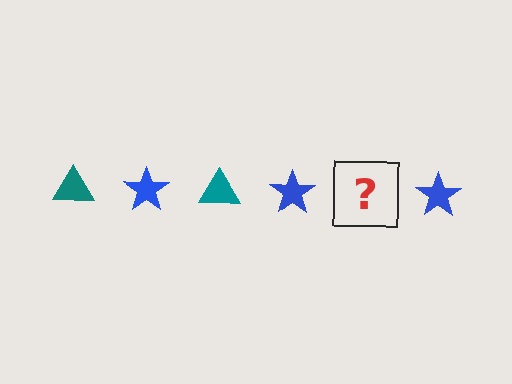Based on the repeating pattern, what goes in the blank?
The blank should be a teal triangle.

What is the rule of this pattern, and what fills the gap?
The rule is that the pattern alternates between teal triangle and blue star. The gap should be filled with a teal triangle.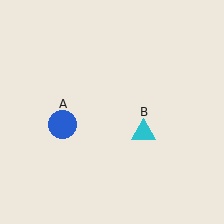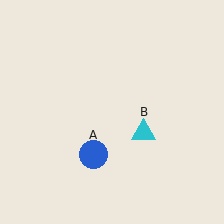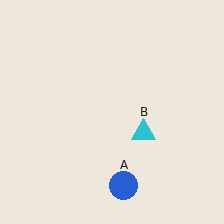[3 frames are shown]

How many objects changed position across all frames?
1 object changed position: blue circle (object A).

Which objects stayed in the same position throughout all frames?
Cyan triangle (object B) remained stationary.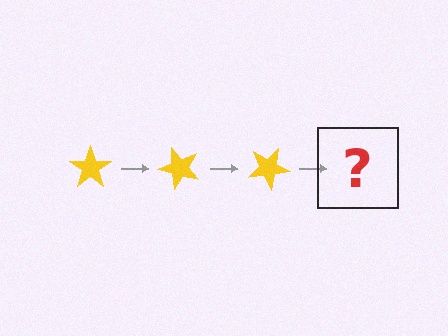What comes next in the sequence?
The next element should be a yellow star rotated 150 degrees.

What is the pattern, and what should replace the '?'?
The pattern is that the star rotates 50 degrees each step. The '?' should be a yellow star rotated 150 degrees.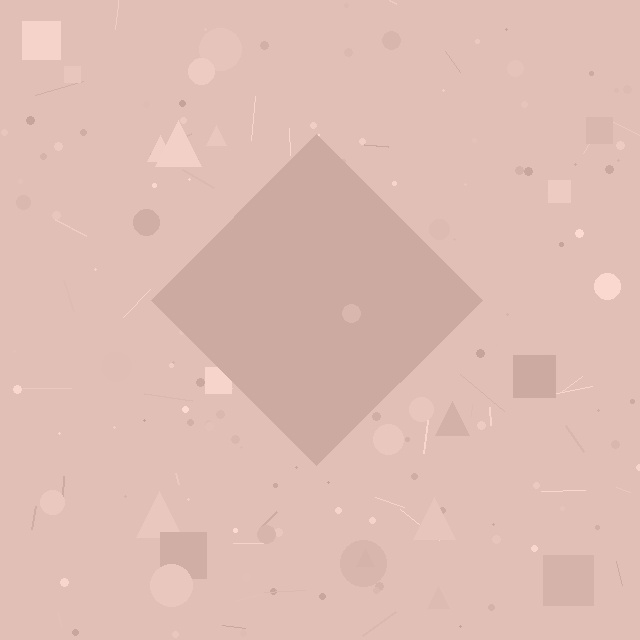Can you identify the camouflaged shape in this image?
The camouflaged shape is a diamond.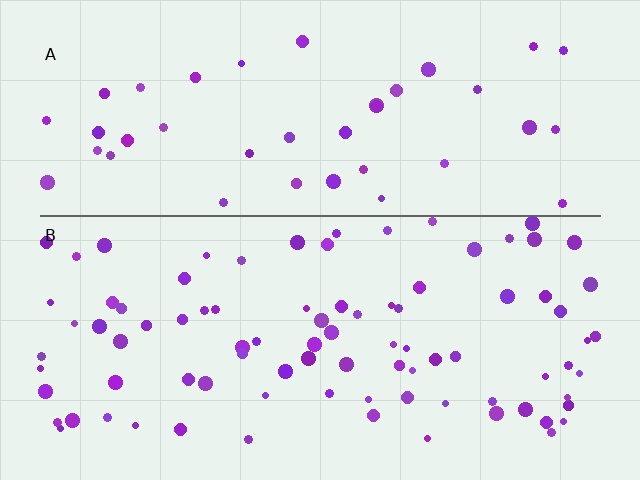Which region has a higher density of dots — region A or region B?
B (the bottom).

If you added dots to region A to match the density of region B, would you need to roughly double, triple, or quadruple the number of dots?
Approximately double.